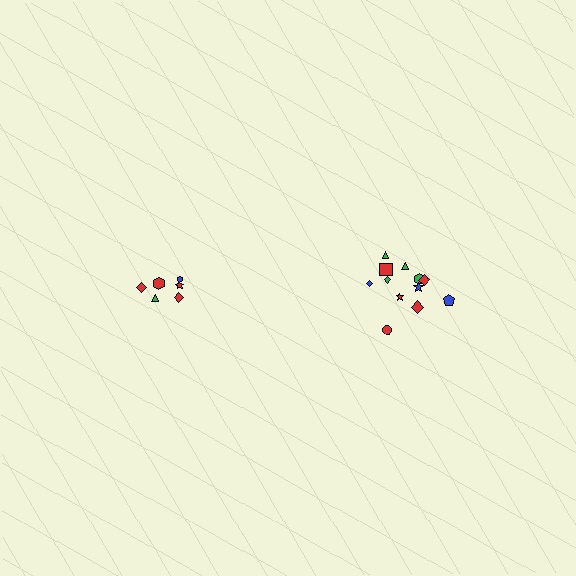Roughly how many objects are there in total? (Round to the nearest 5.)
Roughly 20 objects in total.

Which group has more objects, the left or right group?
The right group.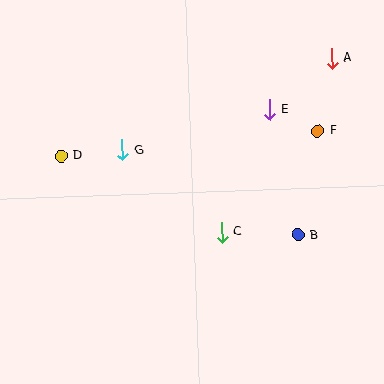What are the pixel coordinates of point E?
Point E is at (270, 110).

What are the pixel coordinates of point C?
Point C is at (222, 232).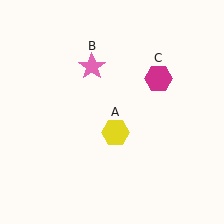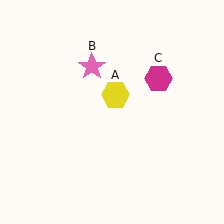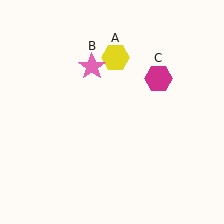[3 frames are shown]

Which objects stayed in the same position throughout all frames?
Pink star (object B) and magenta hexagon (object C) remained stationary.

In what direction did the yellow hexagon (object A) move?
The yellow hexagon (object A) moved up.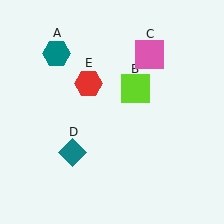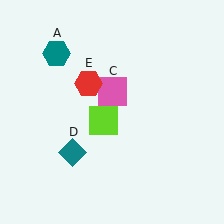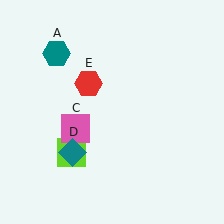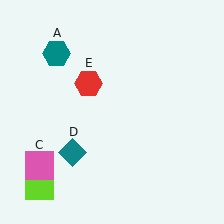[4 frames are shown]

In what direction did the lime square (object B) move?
The lime square (object B) moved down and to the left.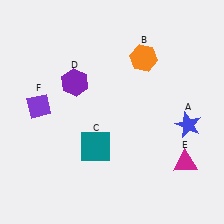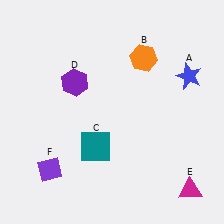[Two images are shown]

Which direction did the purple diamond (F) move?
The purple diamond (F) moved down.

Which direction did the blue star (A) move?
The blue star (A) moved up.